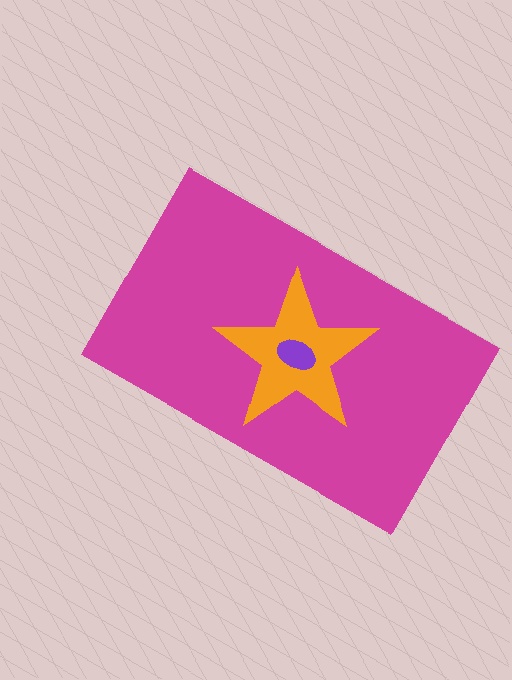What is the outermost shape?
The magenta rectangle.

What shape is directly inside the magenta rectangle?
The orange star.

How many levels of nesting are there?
3.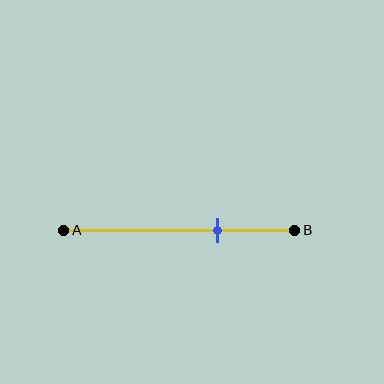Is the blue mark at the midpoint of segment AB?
No, the mark is at about 65% from A, not at the 50% midpoint.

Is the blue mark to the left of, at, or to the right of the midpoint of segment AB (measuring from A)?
The blue mark is to the right of the midpoint of segment AB.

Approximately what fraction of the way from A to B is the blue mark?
The blue mark is approximately 65% of the way from A to B.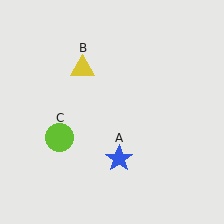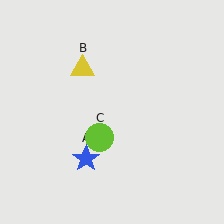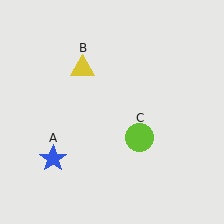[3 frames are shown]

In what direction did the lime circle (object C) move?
The lime circle (object C) moved right.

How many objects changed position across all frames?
2 objects changed position: blue star (object A), lime circle (object C).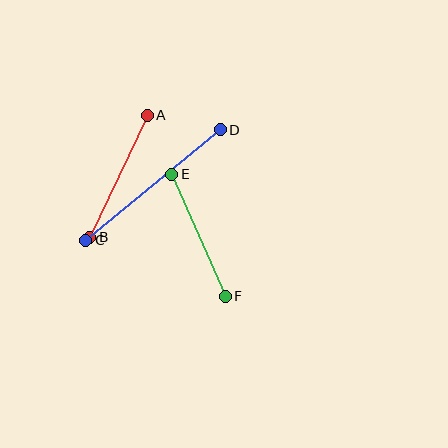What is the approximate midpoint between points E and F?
The midpoint is at approximately (198, 235) pixels.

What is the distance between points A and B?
The distance is approximately 135 pixels.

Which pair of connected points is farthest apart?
Points C and D are farthest apart.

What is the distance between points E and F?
The distance is approximately 133 pixels.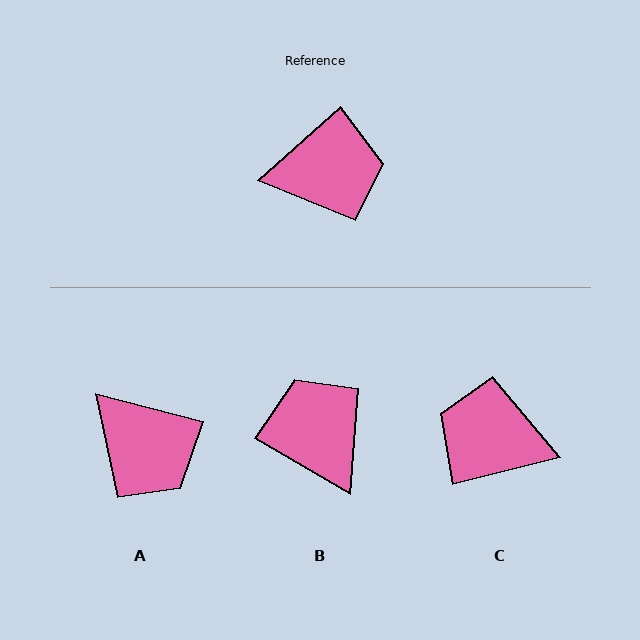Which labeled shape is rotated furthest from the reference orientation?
C, about 152 degrees away.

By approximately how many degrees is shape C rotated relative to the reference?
Approximately 152 degrees counter-clockwise.